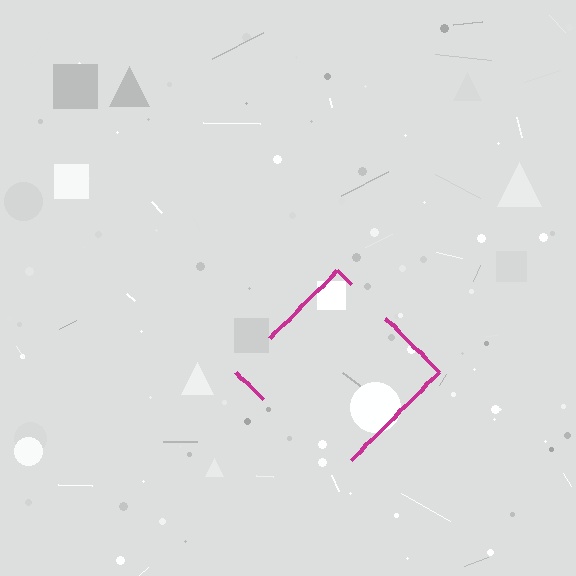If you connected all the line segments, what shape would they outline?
They would outline a diamond.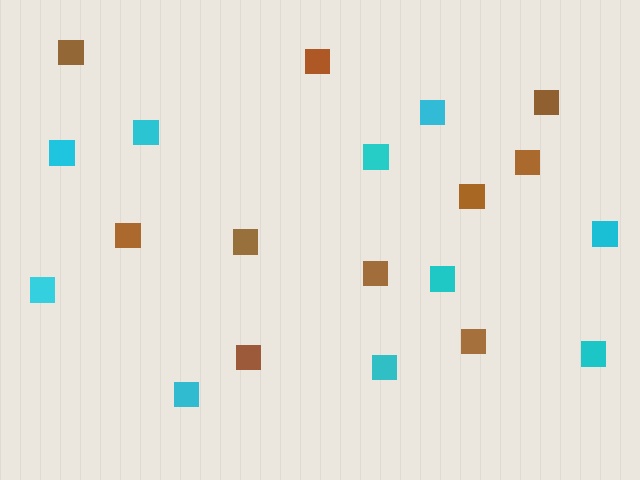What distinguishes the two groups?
There are 2 groups: one group of cyan squares (10) and one group of brown squares (10).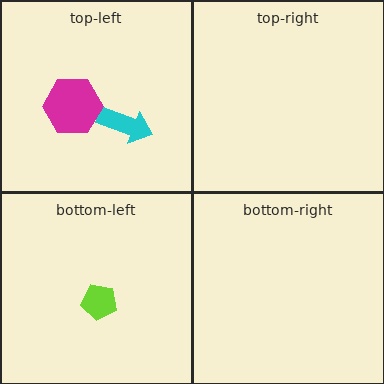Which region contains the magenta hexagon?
The top-left region.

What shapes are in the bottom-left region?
The lime pentagon.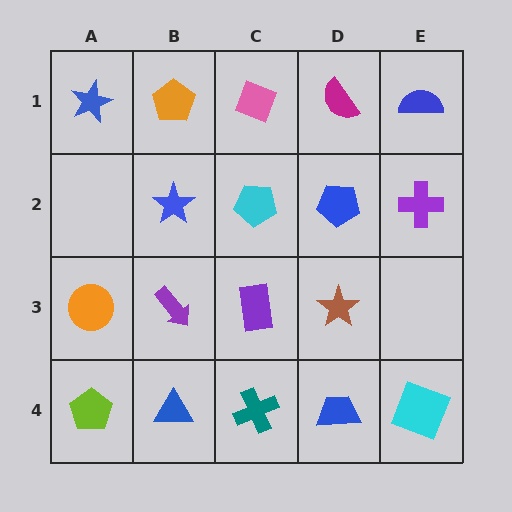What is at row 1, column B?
An orange pentagon.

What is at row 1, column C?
A pink diamond.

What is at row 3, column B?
A purple arrow.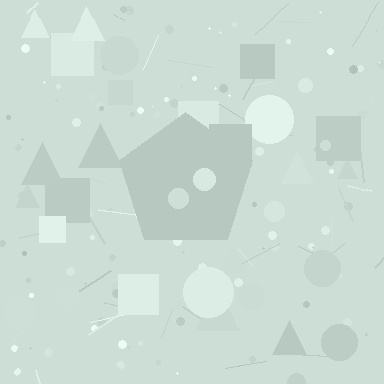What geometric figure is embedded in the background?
A pentagon is embedded in the background.